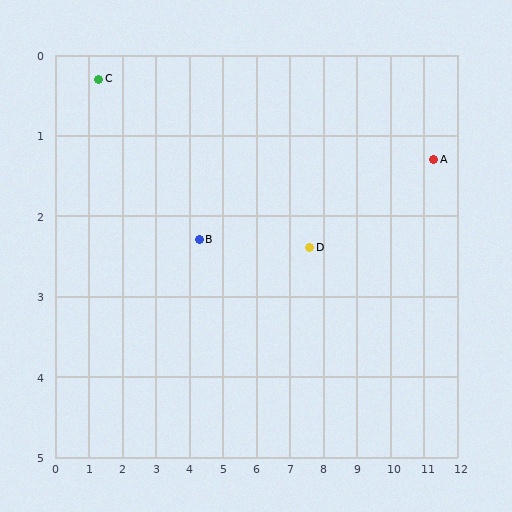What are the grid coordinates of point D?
Point D is at approximately (7.6, 2.4).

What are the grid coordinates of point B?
Point B is at approximately (4.3, 2.3).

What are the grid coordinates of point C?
Point C is at approximately (1.3, 0.3).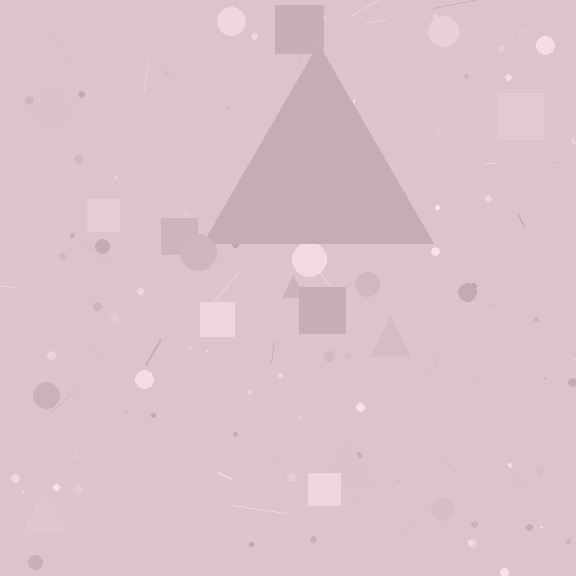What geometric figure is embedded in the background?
A triangle is embedded in the background.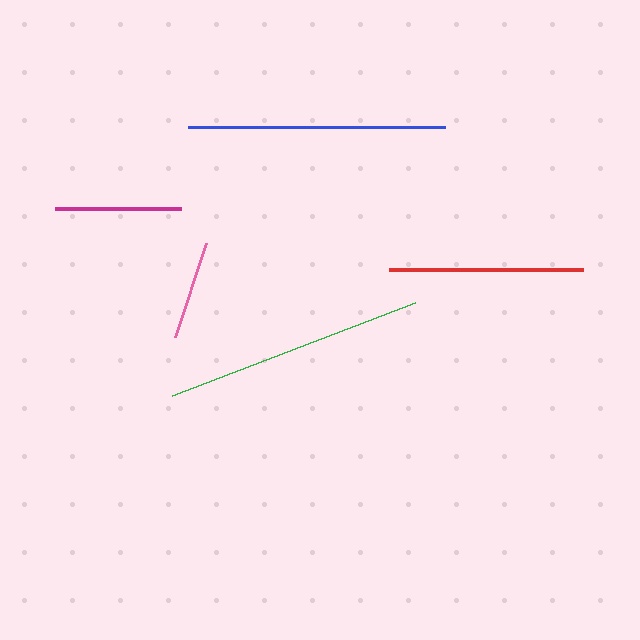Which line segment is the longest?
The green line is the longest at approximately 260 pixels.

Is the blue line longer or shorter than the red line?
The blue line is longer than the red line.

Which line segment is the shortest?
The pink line is the shortest at approximately 99 pixels.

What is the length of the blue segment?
The blue segment is approximately 257 pixels long.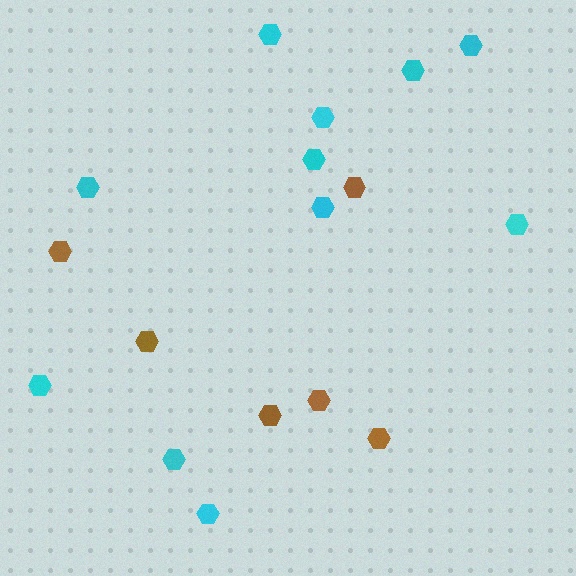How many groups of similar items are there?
There are 2 groups: one group of brown hexagons (6) and one group of cyan hexagons (11).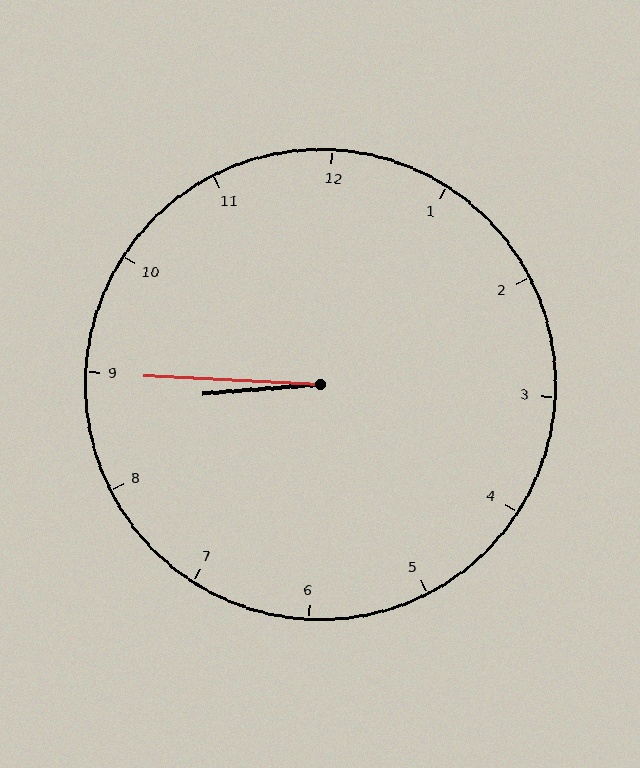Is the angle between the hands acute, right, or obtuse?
It is acute.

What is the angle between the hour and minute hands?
Approximately 8 degrees.